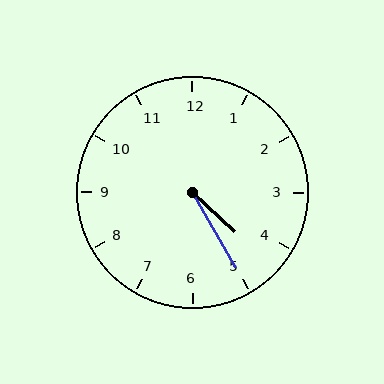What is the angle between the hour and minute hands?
Approximately 18 degrees.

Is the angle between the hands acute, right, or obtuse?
It is acute.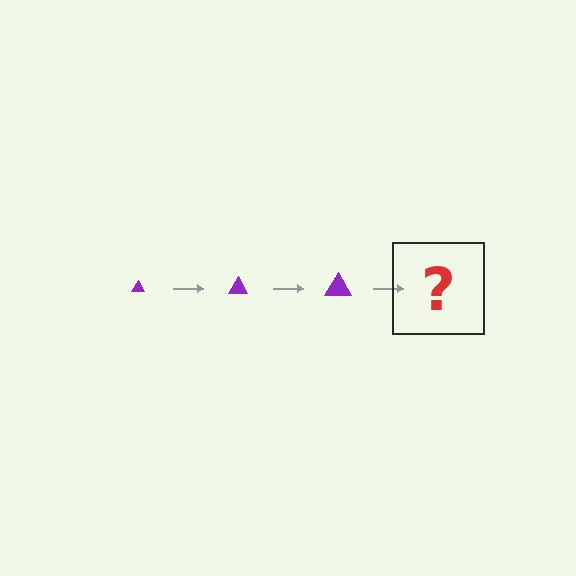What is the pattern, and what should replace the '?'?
The pattern is that the triangle gets progressively larger each step. The '?' should be a purple triangle, larger than the previous one.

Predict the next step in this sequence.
The next step is a purple triangle, larger than the previous one.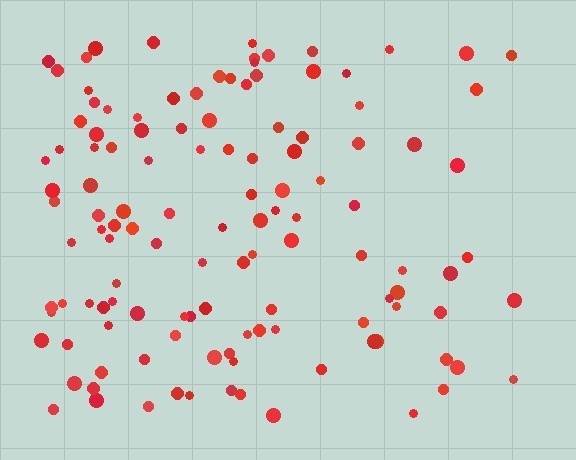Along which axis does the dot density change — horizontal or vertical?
Horizontal.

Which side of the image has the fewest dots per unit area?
The right.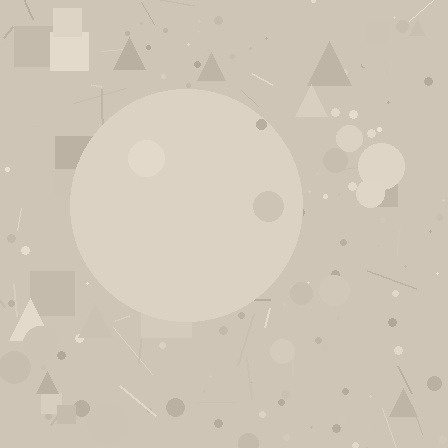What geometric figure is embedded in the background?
A circle is embedded in the background.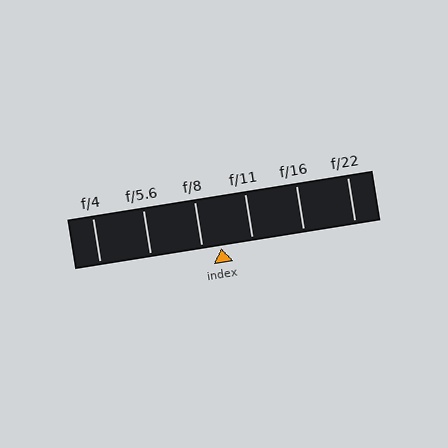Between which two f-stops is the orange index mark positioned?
The index mark is between f/8 and f/11.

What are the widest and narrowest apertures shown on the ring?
The widest aperture shown is f/4 and the narrowest is f/22.